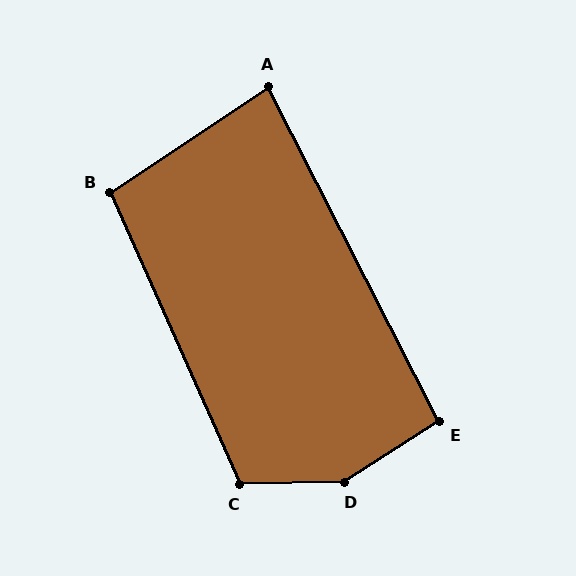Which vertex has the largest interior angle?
D, at approximately 149 degrees.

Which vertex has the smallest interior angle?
A, at approximately 83 degrees.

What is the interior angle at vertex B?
Approximately 100 degrees (obtuse).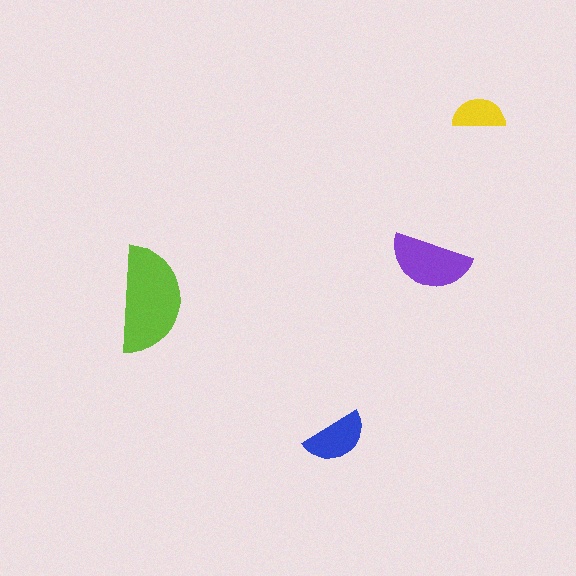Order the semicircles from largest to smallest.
the lime one, the purple one, the blue one, the yellow one.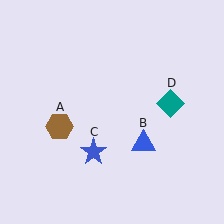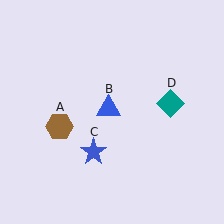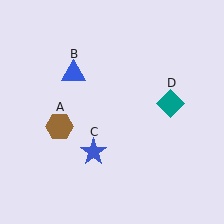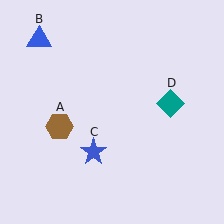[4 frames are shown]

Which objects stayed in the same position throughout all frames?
Brown hexagon (object A) and blue star (object C) and teal diamond (object D) remained stationary.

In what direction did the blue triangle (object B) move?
The blue triangle (object B) moved up and to the left.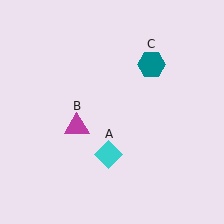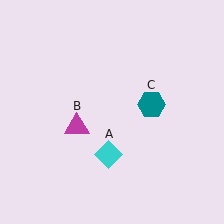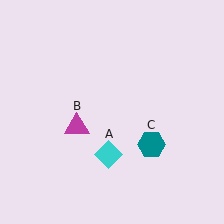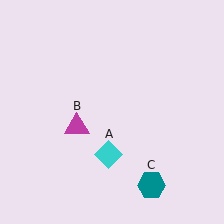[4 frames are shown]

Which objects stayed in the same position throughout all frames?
Cyan diamond (object A) and magenta triangle (object B) remained stationary.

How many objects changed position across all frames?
1 object changed position: teal hexagon (object C).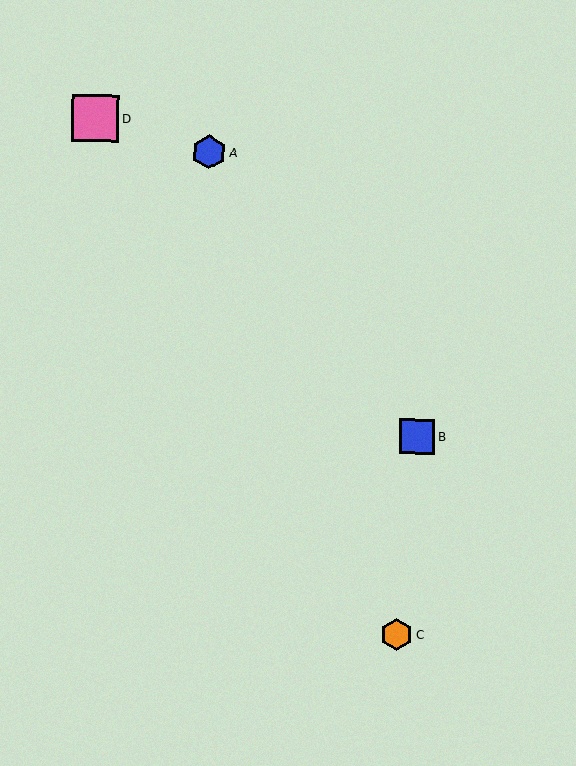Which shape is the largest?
The pink square (labeled D) is the largest.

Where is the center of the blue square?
The center of the blue square is at (417, 436).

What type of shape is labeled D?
Shape D is a pink square.